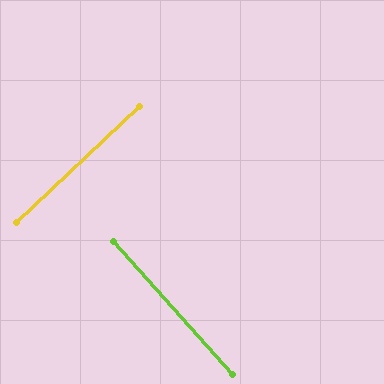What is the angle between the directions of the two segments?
Approximately 88 degrees.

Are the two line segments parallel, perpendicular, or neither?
Perpendicular — they meet at approximately 88°.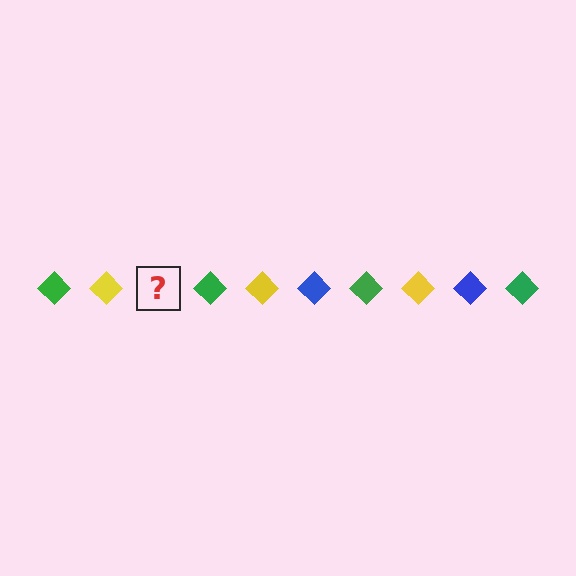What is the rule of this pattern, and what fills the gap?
The rule is that the pattern cycles through green, yellow, blue diamonds. The gap should be filled with a blue diamond.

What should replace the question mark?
The question mark should be replaced with a blue diamond.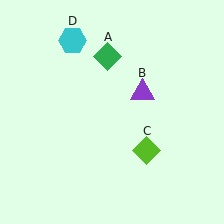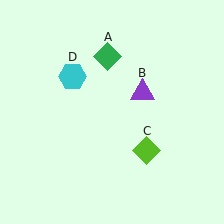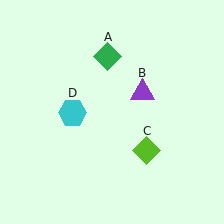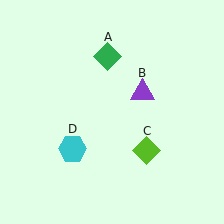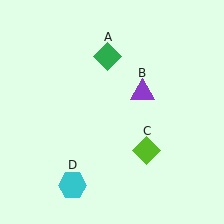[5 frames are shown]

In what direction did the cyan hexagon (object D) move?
The cyan hexagon (object D) moved down.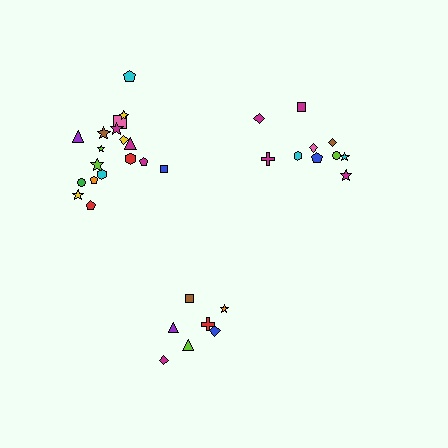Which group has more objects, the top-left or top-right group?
The top-left group.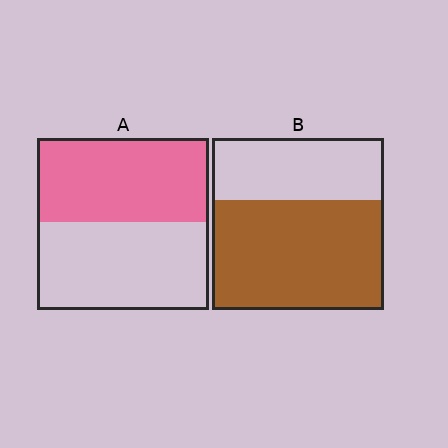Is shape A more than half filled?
Roughly half.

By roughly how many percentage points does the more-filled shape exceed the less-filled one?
By roughly 15 percentage points (B over A).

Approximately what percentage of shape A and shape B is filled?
A is approximately 50% and B is approximately 65%.